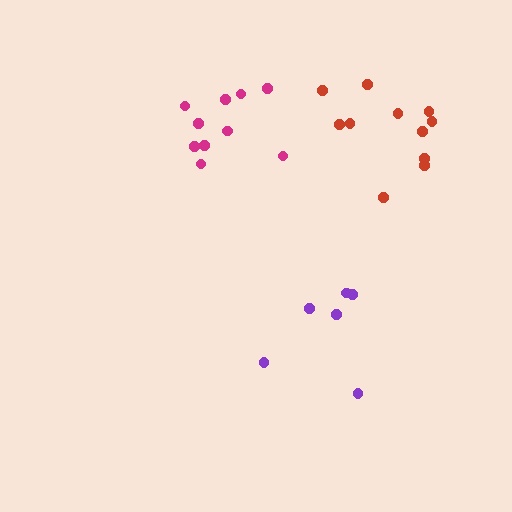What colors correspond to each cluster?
The clusters are colored: red, magenta, purple.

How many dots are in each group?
Group 1: 11 dots, Group 2: 10 dots, Group 3: 6 dots (27 total).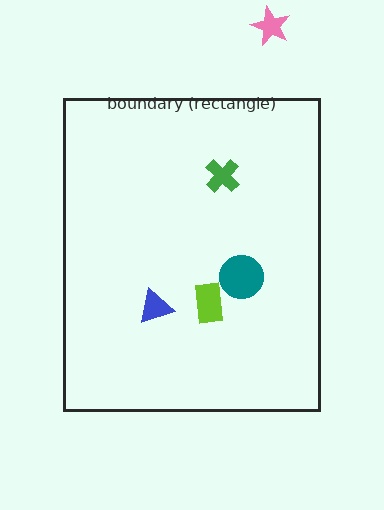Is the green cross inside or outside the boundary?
Inside.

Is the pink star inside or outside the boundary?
Outside.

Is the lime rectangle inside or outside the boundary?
Inside.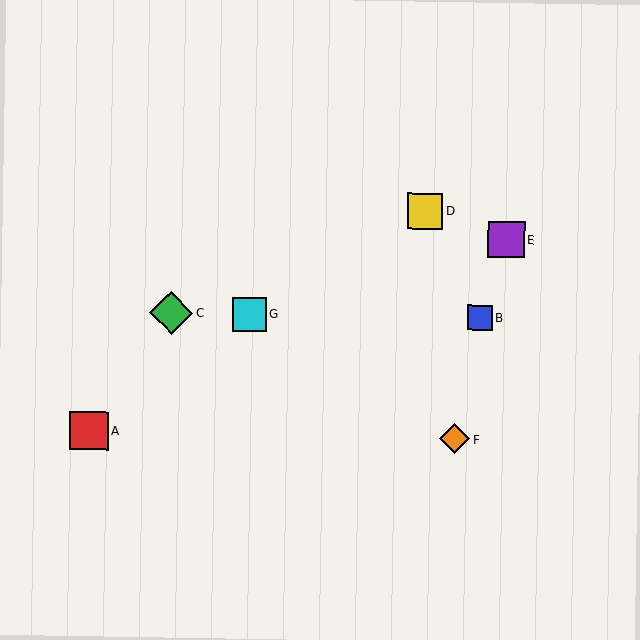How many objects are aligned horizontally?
3 objects (B, C, G) are aligned horizontally.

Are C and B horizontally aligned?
Yes, both are at y≈313.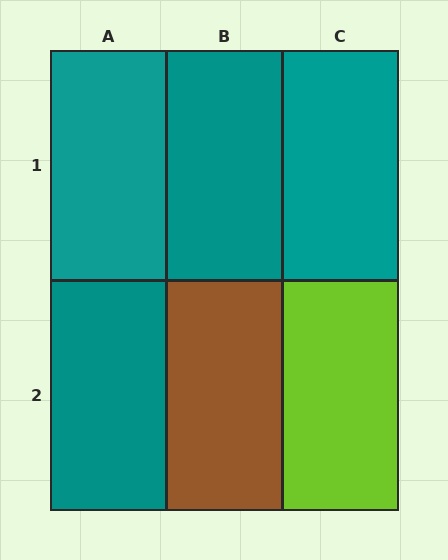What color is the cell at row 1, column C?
Teal.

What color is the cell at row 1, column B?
Teal.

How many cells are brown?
1 cell is brown.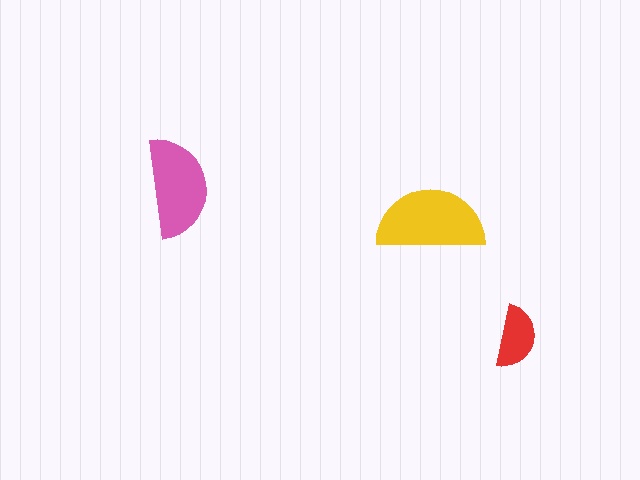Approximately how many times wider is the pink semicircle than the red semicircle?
About 1.5 times wider.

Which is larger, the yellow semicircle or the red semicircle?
The yellow one.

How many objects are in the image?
There are 3 objects in the image.